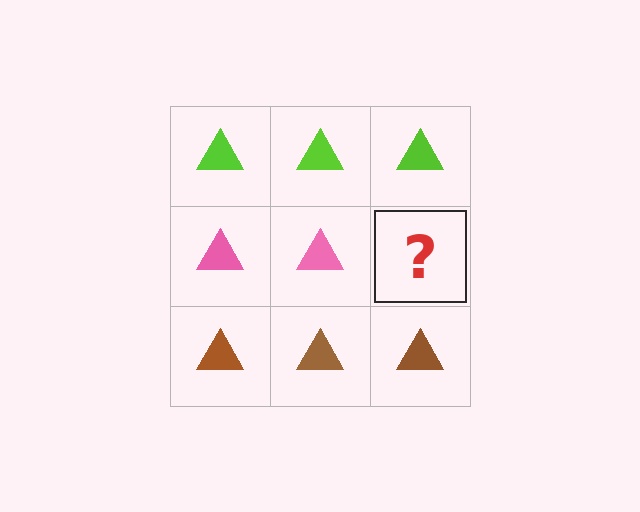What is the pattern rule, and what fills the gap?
The rule is that each row has a consistent color. The gap should be filled with a pink triangle.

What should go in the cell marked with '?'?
The missing cell should contain a pink triangle.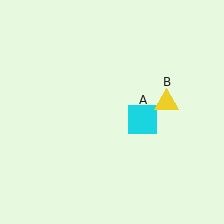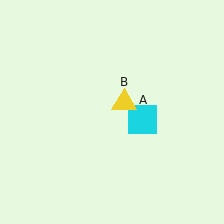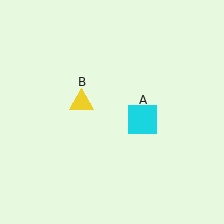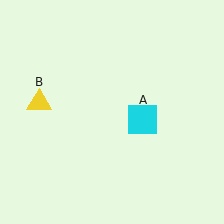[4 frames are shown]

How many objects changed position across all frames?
1 object changed position: yellow triangle (object B).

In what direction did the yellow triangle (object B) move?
The yellow triangle (object B) moved left.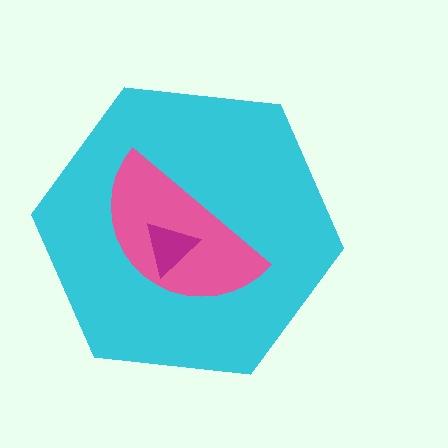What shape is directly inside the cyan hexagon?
The pink semicircle.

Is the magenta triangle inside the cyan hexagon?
Yes.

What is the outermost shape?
The cyan hexagon.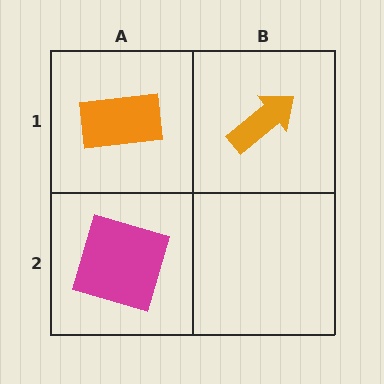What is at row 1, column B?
An orange arrow.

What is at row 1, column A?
An orange rectangle.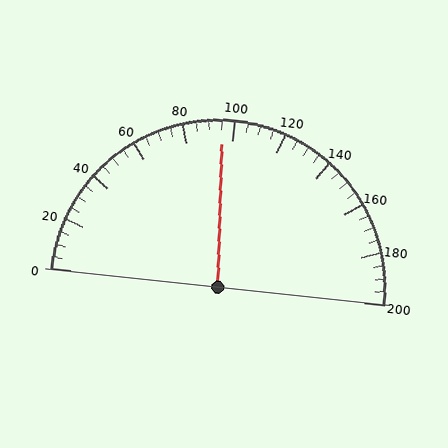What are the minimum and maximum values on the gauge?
The gauge ranges from 0 to 200.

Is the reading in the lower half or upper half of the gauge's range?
The reading is in the lower half of the range (0 to 200).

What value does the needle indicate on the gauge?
The needle indicates approximately 95.